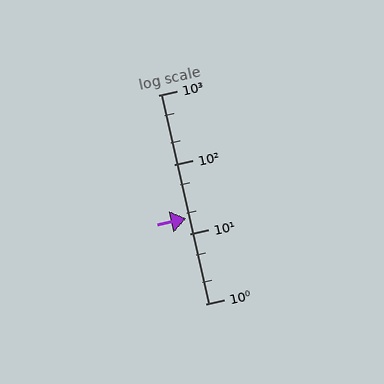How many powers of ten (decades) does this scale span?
The scale spans 3 decades, from 1 to 1000.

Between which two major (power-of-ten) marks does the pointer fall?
The pointer is between 10 and 100.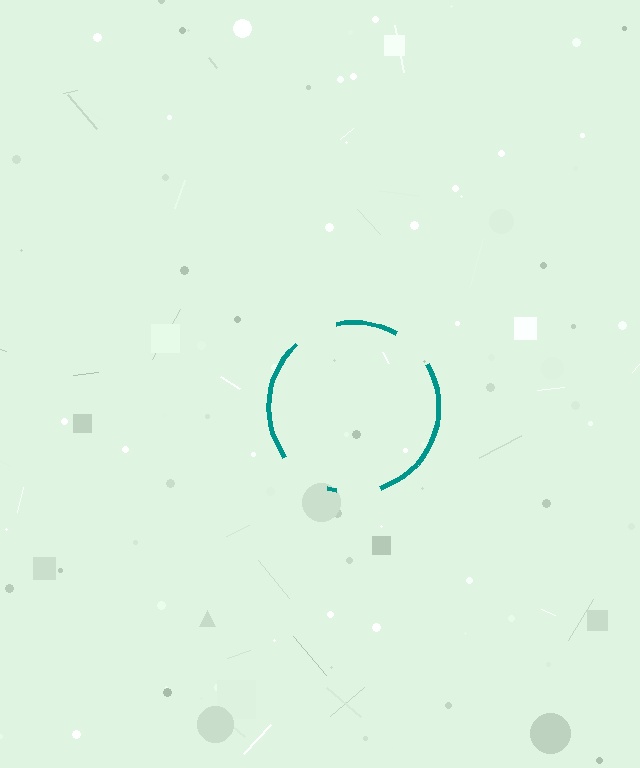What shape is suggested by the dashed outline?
The dashed outline suggests a circle.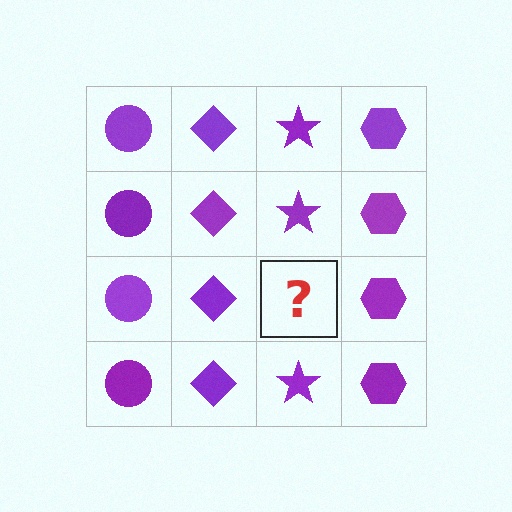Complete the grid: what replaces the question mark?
The question mark should be replaced with a purple star.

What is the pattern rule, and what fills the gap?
The rule is that each column has a consistent shape. The gap should be filled with a purple star.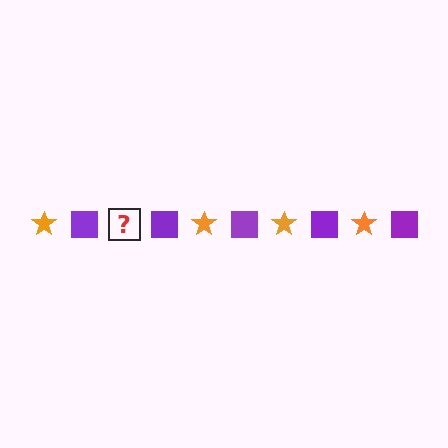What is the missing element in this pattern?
The missing element is an orange star.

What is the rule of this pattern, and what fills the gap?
The rule is that the pattern alternates between orange star and purple square. The gap should be filled with an orange star.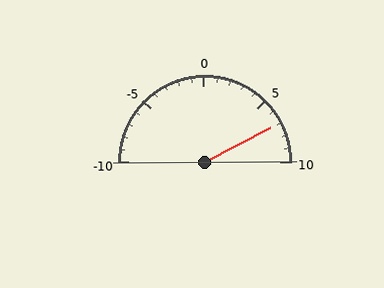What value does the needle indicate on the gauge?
The needle indicates approximately 7.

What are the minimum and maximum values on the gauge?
The gauge ranges from -10 to 10.